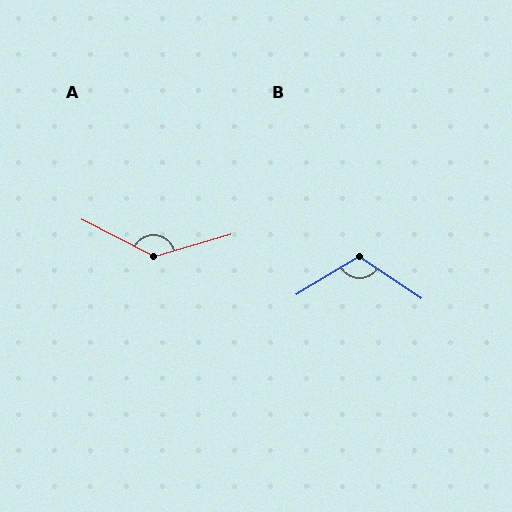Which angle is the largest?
A, at approximately 137 degrees.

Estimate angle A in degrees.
Approximately 137 degrees.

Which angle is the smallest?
B, at approximately 114 degrees.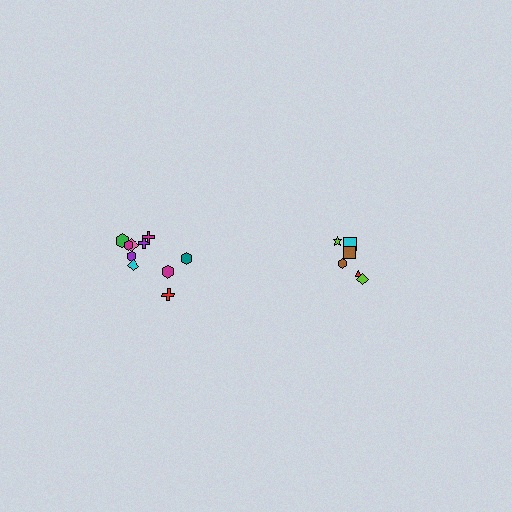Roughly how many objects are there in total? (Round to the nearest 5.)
Roughly 15 objects in total.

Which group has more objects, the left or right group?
The left group.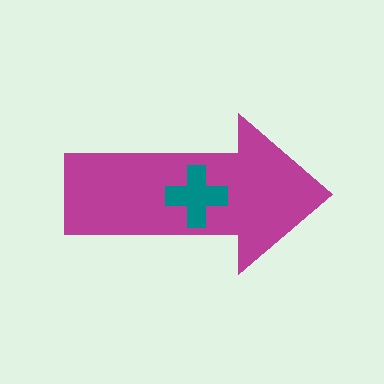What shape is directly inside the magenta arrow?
The teal cross.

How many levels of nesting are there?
2.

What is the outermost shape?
The magenta arrow.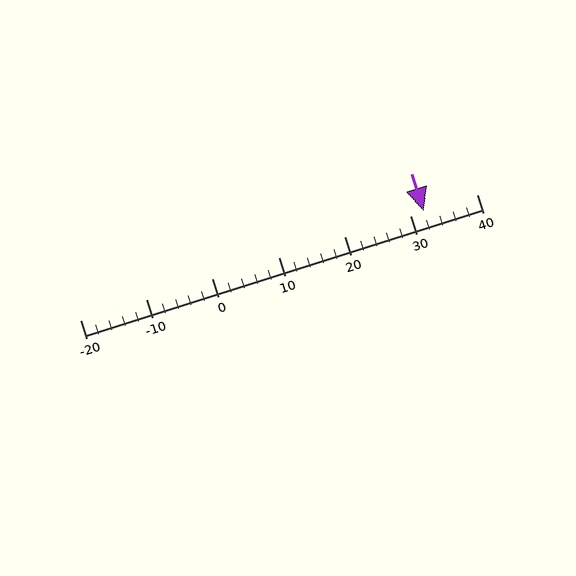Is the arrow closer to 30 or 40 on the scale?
The arrow is closer to 30.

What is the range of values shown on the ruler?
The ruler shows values from -20 to 40.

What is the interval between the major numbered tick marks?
The major tick marks are spaced 10 units apart.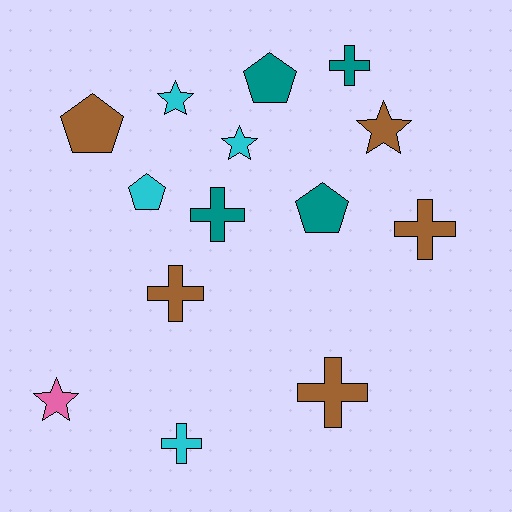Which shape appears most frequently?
Cross, with 6 objects.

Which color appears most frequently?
Brown, with 5 objects.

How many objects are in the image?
There are 14 objects.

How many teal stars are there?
There are no teal stars.